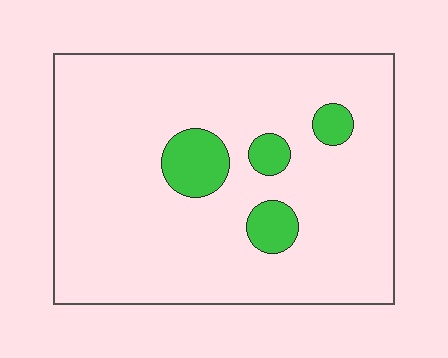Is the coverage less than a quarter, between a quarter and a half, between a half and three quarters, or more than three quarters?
Less than a quarter.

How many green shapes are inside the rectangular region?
4.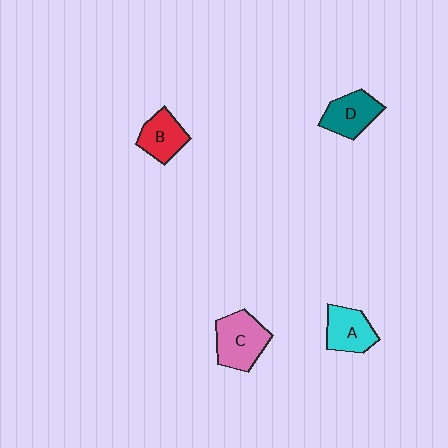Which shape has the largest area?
Shape C (pink).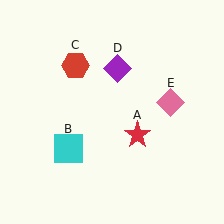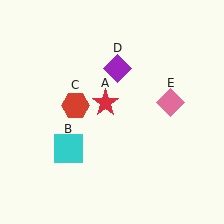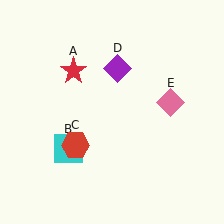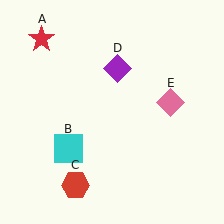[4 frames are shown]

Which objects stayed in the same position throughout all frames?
Cyan square (object B) and purple diamond (object D) and pink diamond (object E) remained stationary.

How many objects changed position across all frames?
2 objects changed position: red star (object A), red hexagon (object C).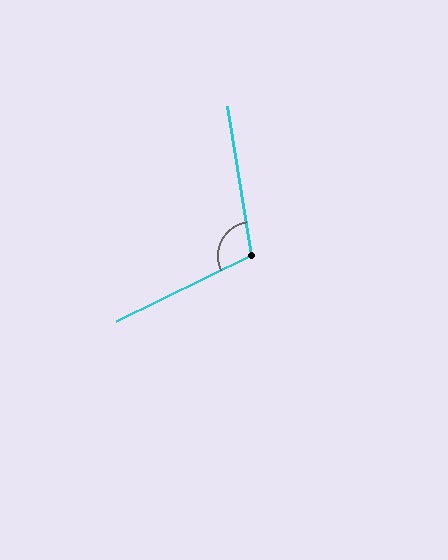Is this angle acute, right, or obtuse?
It is obtuse.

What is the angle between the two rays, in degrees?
Approximately 107 degrees.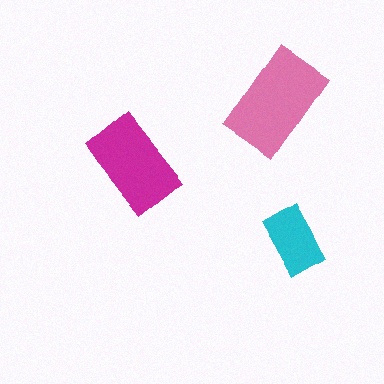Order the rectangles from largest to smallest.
the pink one, the magenta one, the cyan one.